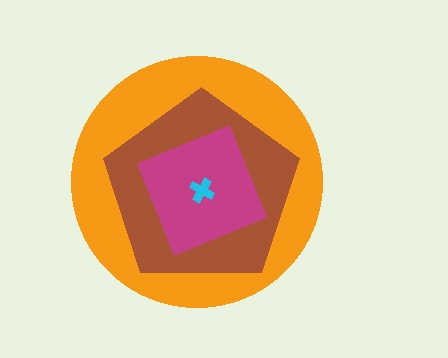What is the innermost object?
The cyan cross.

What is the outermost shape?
The orange circle.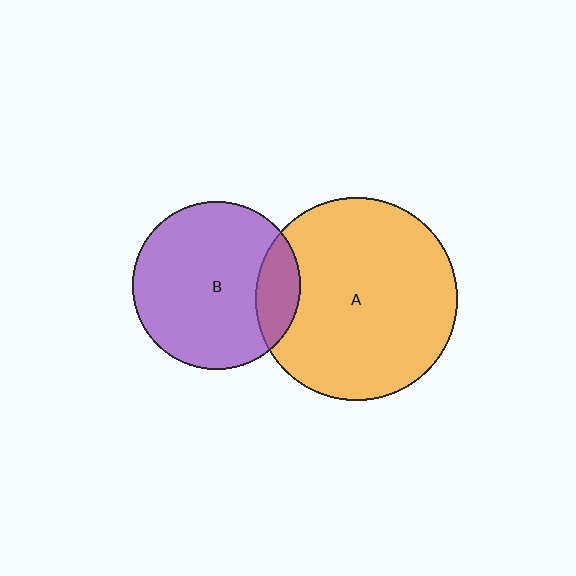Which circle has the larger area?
Circle A (orange).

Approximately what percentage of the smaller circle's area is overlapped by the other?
Approximately 15%.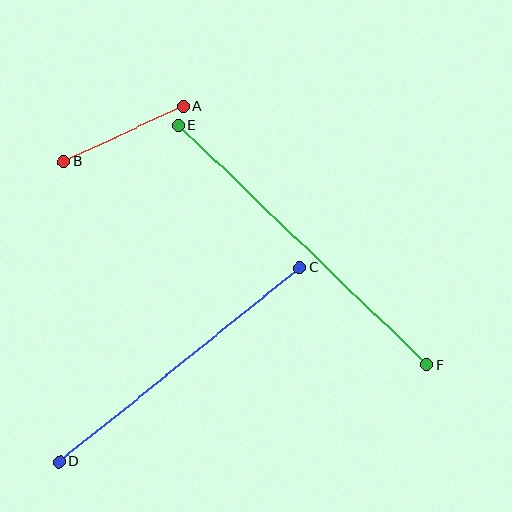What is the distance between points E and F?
The distance is approximately 345 pixels.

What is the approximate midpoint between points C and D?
The midpoint is at approximately (179, 365) pixels.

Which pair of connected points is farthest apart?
Points E and F are farthest apart.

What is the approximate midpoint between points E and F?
The midpoint is at approximately (303, 245) pixels.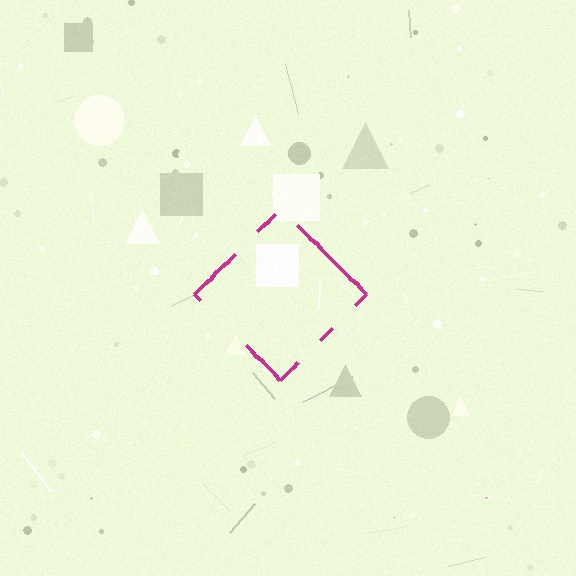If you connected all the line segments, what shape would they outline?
They would outline a diamond.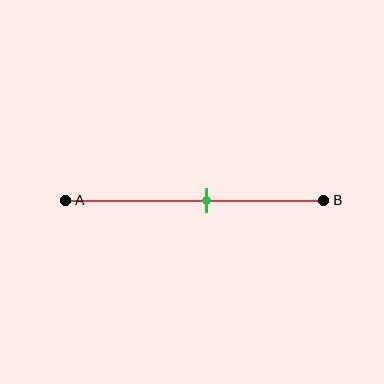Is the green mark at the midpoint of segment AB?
No, the mark is at about 55% from A, not at the 50% midpoint.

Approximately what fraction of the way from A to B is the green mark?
The green mark is approximately 55% of the way from A to B.